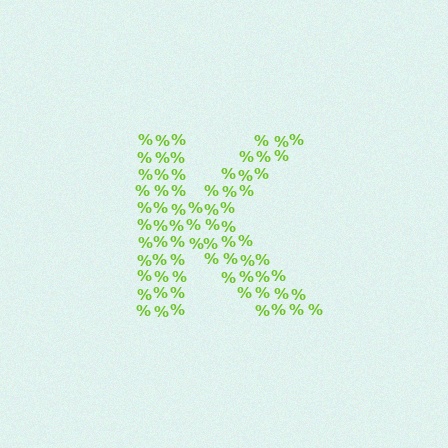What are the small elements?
The small elements are percent signs.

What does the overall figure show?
The overall figure shows the letter K.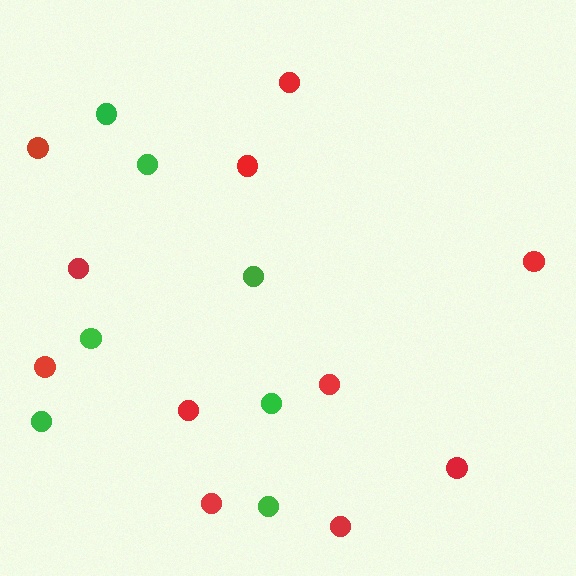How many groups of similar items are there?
There are 2 groups: one group of red circles (11) and one group of green circles (7).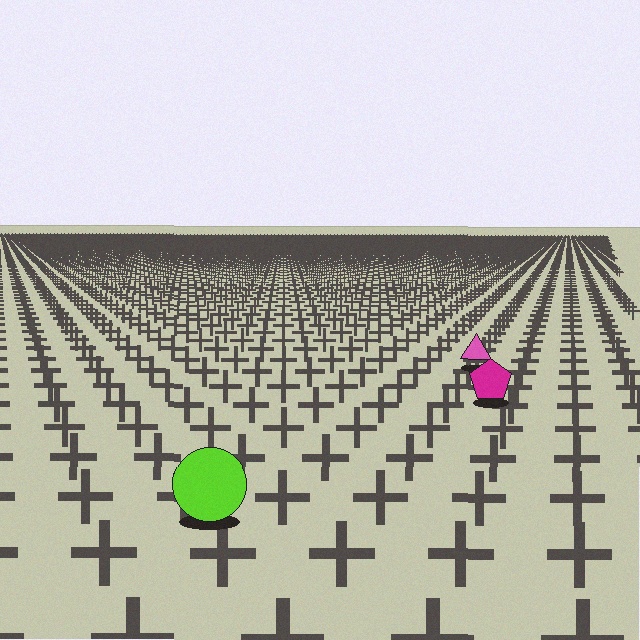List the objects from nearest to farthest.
From nearest to farthest: the lime circle, the magenta pentagon, the pink triangle.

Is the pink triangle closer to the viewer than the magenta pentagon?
No. The magenta pentagon is closer — you can tell from the texture gradient: the ground texture is coarser near it.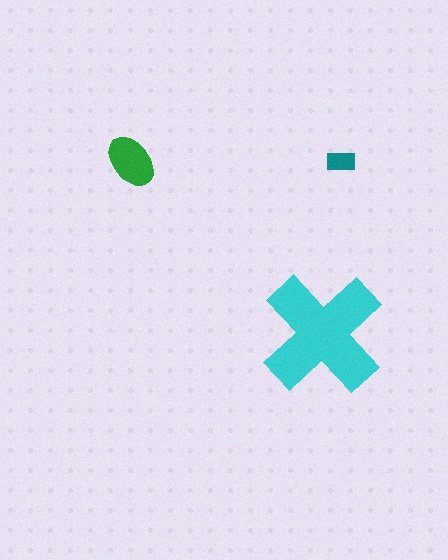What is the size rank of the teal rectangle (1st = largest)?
3rd.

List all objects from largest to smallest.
The cyan cross, the green ellipse, the teal rectangle.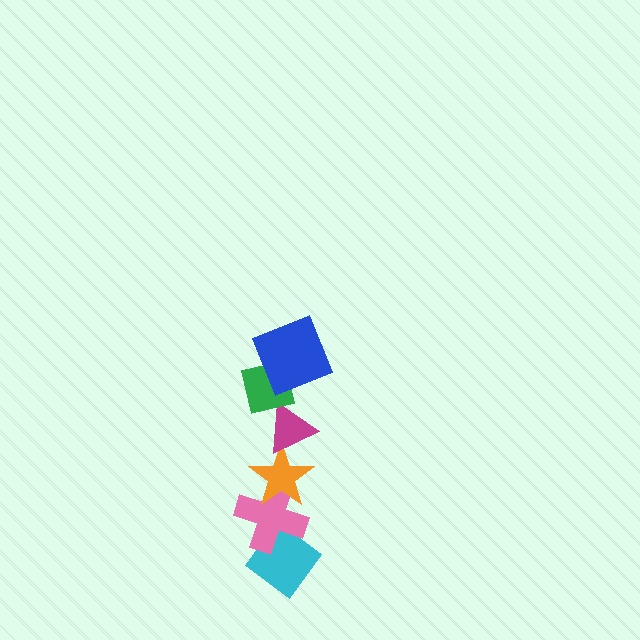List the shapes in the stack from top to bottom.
From top to bottom: the blue square, the green square, the magenta triangle, the orange star, the pink cross, the cyan diamond.